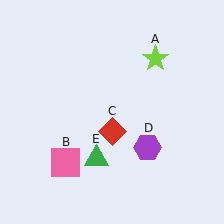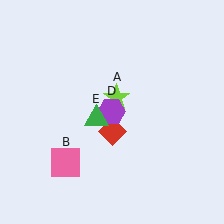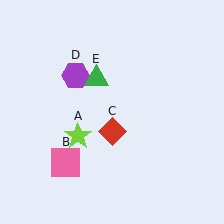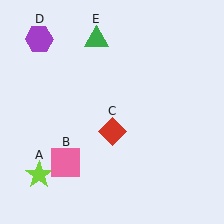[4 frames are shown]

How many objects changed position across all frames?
3 objects changed position: lime star (object A), purple hexagon (object D), green triangle (object E).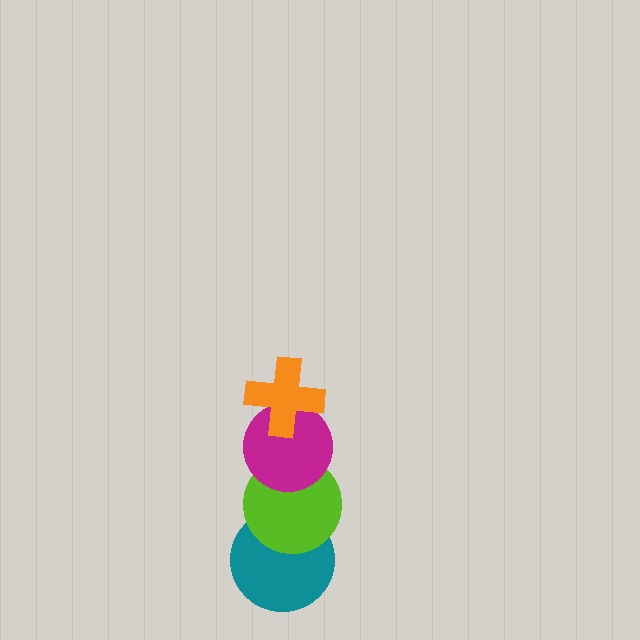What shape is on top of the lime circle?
The magenta circle is on top of the lime circle.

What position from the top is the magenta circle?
The magenta circle is 2nd from the top.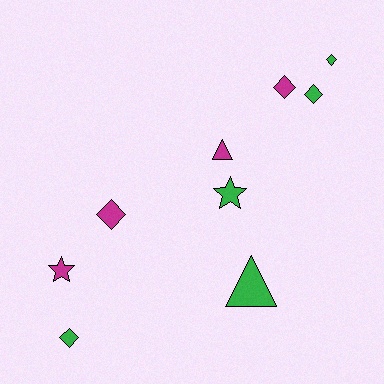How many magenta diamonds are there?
There are 2 magenta diamonds.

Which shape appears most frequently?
Diamond, with 5 objects.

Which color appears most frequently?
Green, with 5 objects.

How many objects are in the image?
There are 9 objects.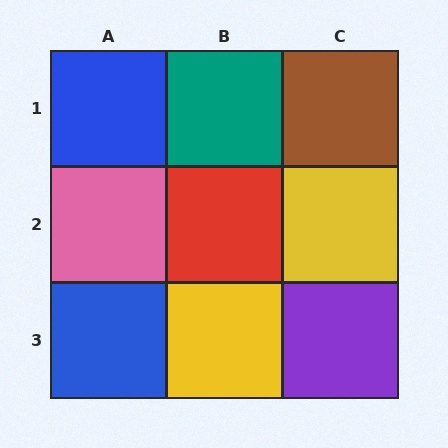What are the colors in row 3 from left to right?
Blue, yellow, purple.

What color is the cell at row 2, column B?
Red.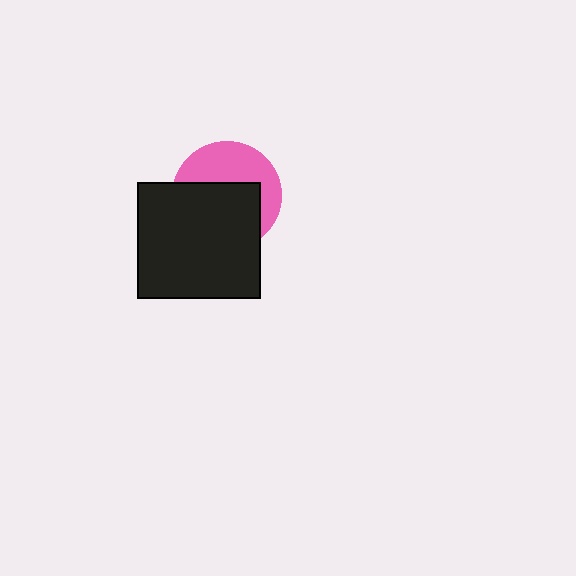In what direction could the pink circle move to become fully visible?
The pink circle could move up. That would shift it out from behind the black rectangle entirely.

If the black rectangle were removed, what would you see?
You would see the complete pink circle.